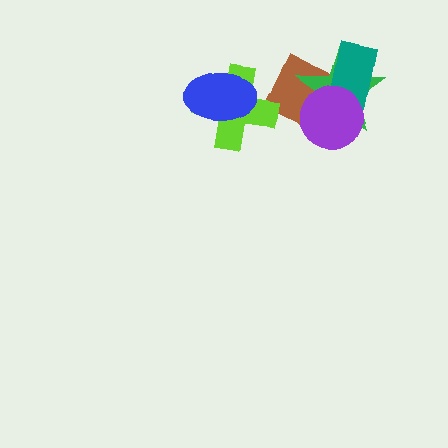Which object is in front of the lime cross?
The blue ellipse is in front of the lime cross.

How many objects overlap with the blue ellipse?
1 object overlaps with the blue ellipse.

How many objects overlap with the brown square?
3 objects overlap with the brown square.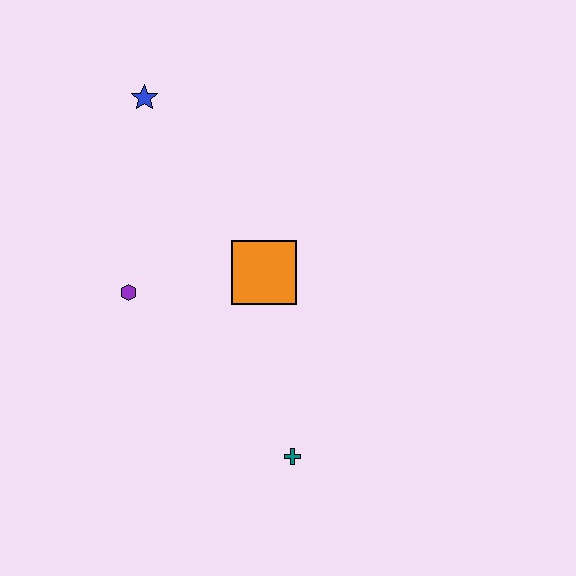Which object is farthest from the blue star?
The teal cross is farthest from the blue star.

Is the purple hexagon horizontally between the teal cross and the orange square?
No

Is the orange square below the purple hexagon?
No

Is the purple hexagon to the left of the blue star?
Yes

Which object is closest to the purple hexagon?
The orange square is closest to the purple hexagon.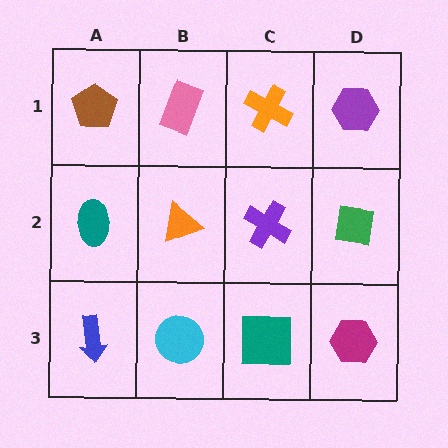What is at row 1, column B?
A pink rectangle.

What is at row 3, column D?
A magenta hexagon.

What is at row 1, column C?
An orange cross.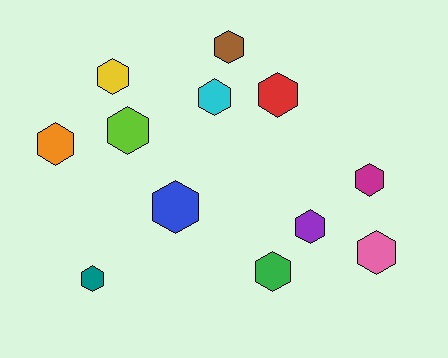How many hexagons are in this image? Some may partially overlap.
There are 12 hexagons.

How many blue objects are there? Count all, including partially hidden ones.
There is 1 blue object.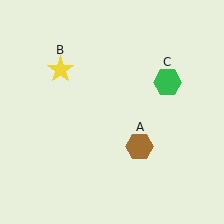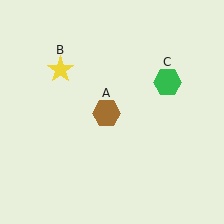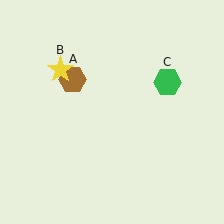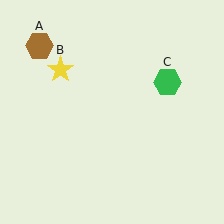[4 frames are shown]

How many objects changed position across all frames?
1 object changed position: brown hexagon (object A).